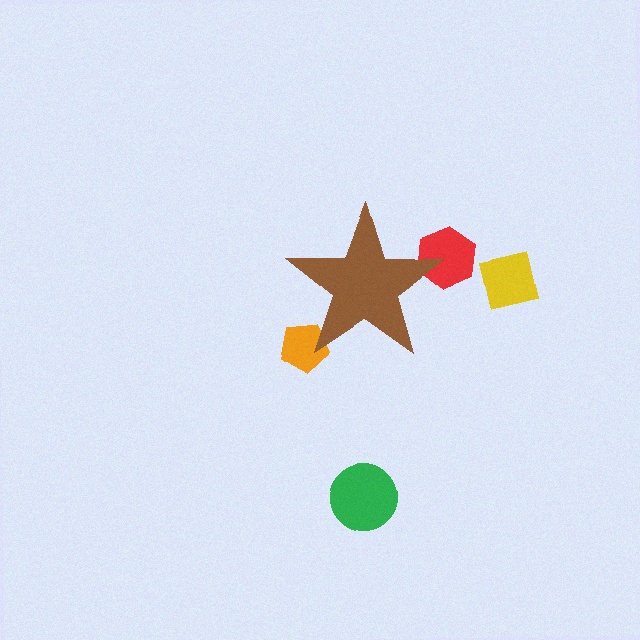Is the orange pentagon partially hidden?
Yes, the orange pentagon is partially hidden behind the brown star.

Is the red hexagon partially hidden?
Yes, the red hexagon is partially hidden behind the brown star.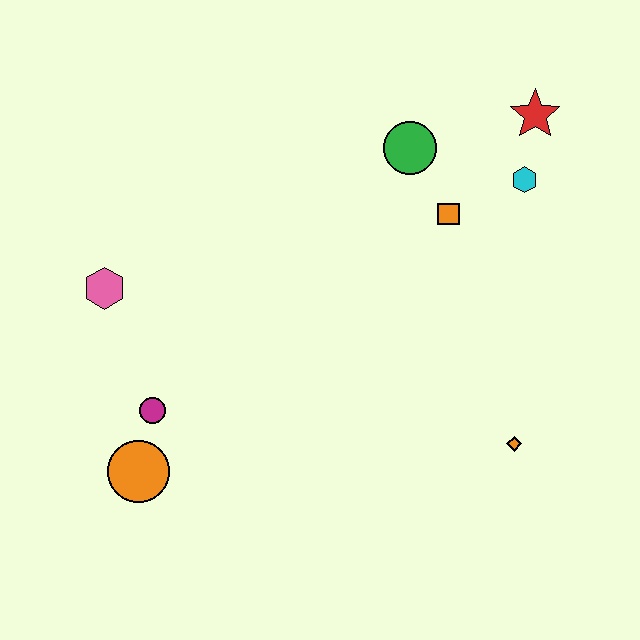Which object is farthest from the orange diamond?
The pink hexagon is farthest from the orange diamond.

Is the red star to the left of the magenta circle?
No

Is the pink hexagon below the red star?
Yes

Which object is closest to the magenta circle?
The orange circle is closest to the magenta circle.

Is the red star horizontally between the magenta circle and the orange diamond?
No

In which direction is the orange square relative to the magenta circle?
The orange square is to the right of the magenta circle.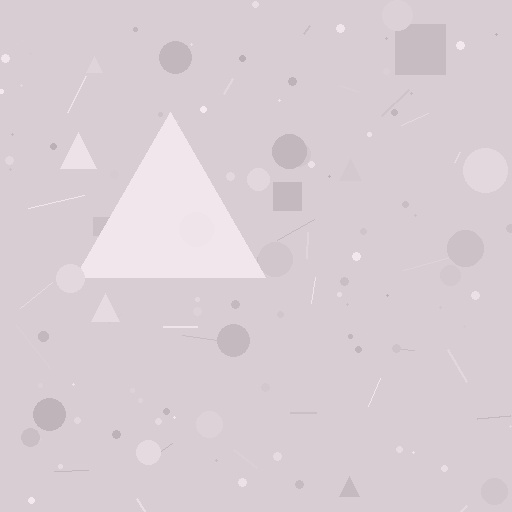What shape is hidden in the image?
A triangle is hidden in the image.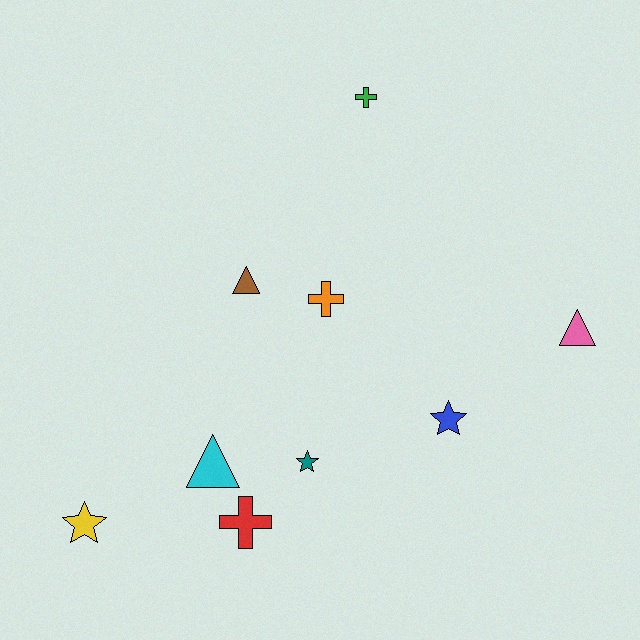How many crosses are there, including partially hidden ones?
There are 3 crosses.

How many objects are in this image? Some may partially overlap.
There are 9 objects.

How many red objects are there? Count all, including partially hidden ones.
There is 1 red object.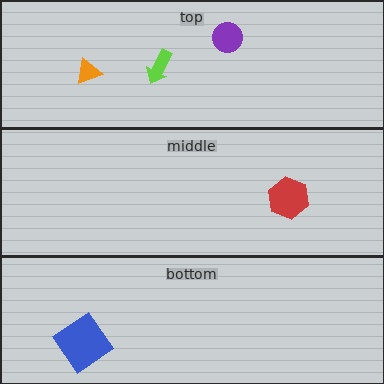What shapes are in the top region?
The lime arrow, the purple circle, the orange triangle.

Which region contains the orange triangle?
The top region.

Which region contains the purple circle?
The top region.